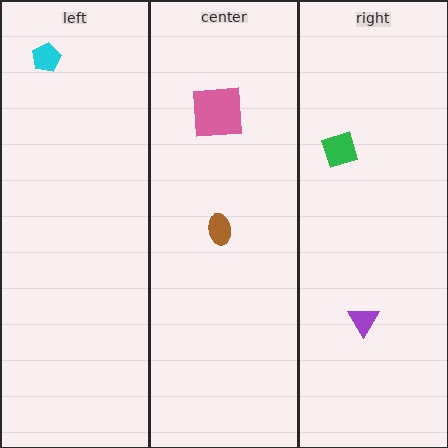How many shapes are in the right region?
2.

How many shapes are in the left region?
1.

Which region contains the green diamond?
The right region.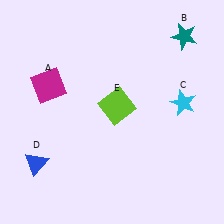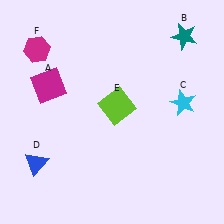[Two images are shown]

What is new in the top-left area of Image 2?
A magenta hexagon (F) was added in the top-left area of Image 2.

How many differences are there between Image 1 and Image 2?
There is 1 difference between the two images.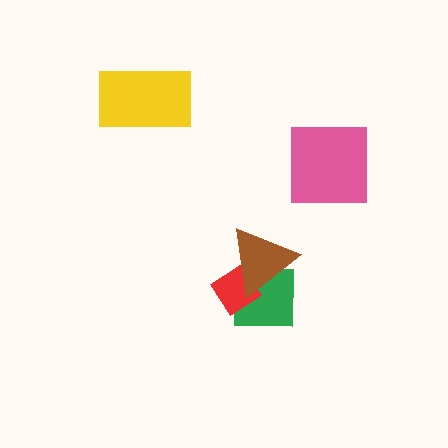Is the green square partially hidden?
Yes, it is partially covered by another shape.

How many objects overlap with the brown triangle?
2 objects overlap with the brown triangle.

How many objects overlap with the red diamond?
2 objects overlap with the red diamond.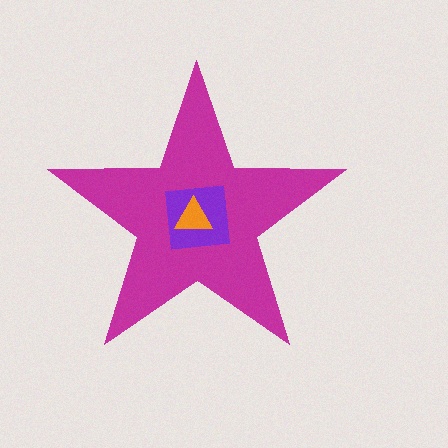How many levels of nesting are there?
3.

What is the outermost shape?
The magenta star.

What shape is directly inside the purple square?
The orange triangle.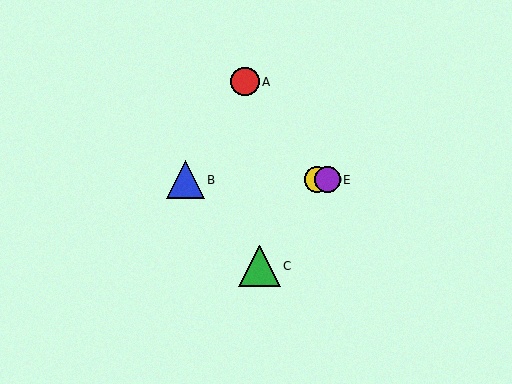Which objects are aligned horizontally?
Objects B, D, E are aligned horizontally.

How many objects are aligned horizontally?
3 objects (B, D, E) are aligned horizontally.